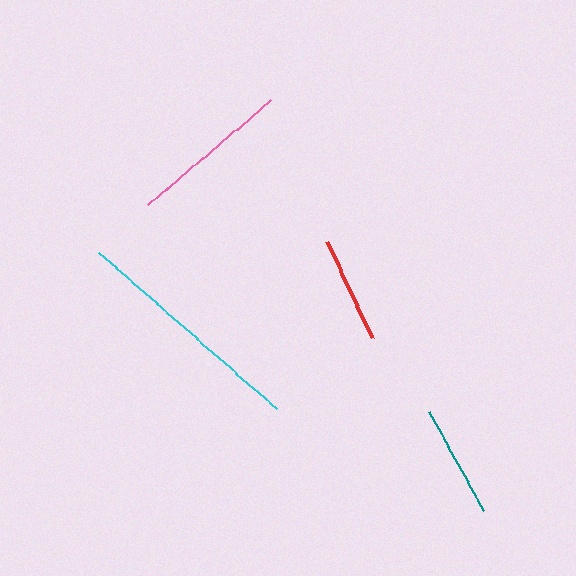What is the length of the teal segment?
The teal segment is approximately 112 pixels long.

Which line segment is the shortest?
The red line is the shortest at approximately 107 pixels.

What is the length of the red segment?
The red segment is approximately 107 pixels long.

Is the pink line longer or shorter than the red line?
The pink line is longer than the red line.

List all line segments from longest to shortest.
From longest to shortest: cyan, pink, teal, red.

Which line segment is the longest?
The cyan line is the longest at approximately 237 pixels.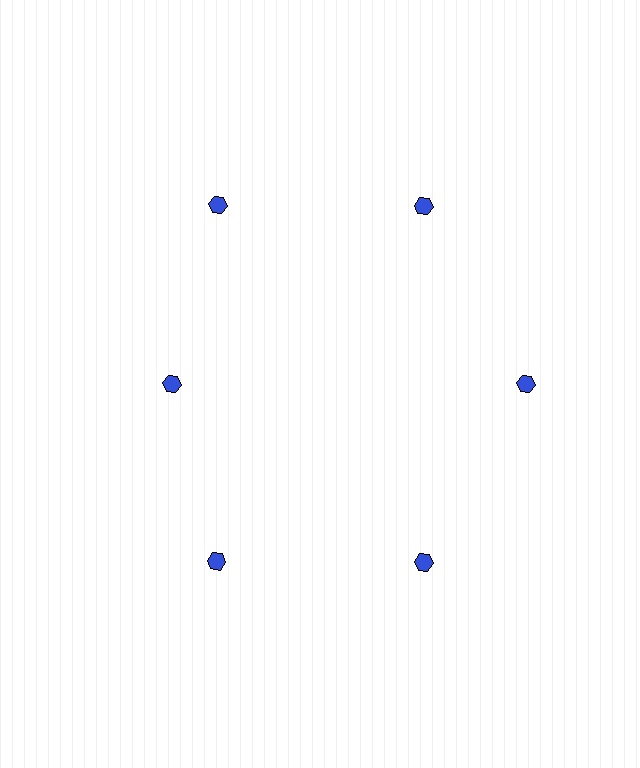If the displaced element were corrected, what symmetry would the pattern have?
It would have 6-fold rotational symmetry — the pattern would map onto itself every 60 degrees.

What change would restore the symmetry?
The symmetry would be restored by moving it outward, back onto the ring so that all 6 hexagons sit at equal angles and equal distance from the center.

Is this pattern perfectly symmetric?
No. The 6 blue hexagons are arranged in a ring, but one element near the 9 o'clock position is pulled inward toward the center, breaking the 6-fold rotational symmetry.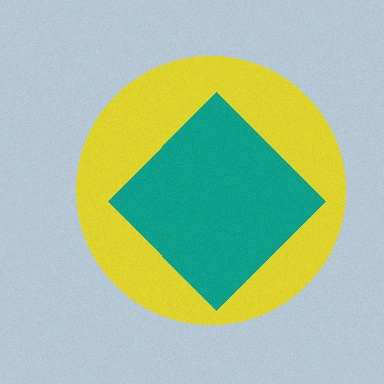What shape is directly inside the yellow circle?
The teal diamond.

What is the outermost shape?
The yellow circle.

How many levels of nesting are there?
2.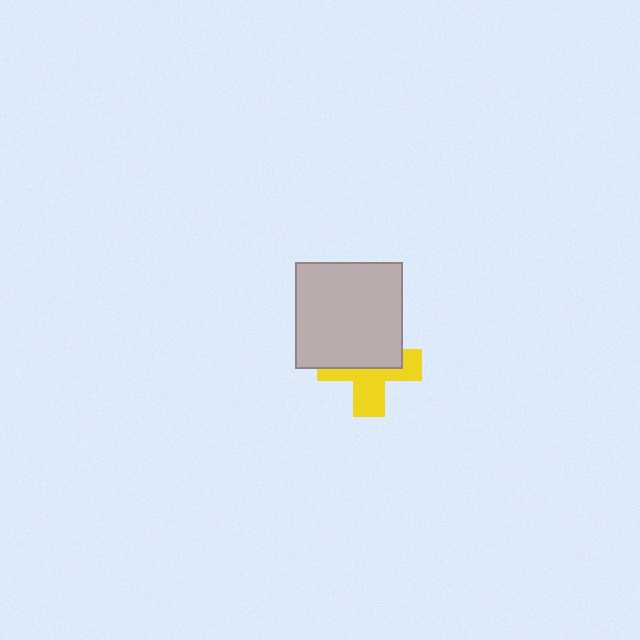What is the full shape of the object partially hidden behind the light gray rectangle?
The partially hidden object is a yellow cross.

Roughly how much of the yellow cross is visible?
About half of it is visible (roughly 48%).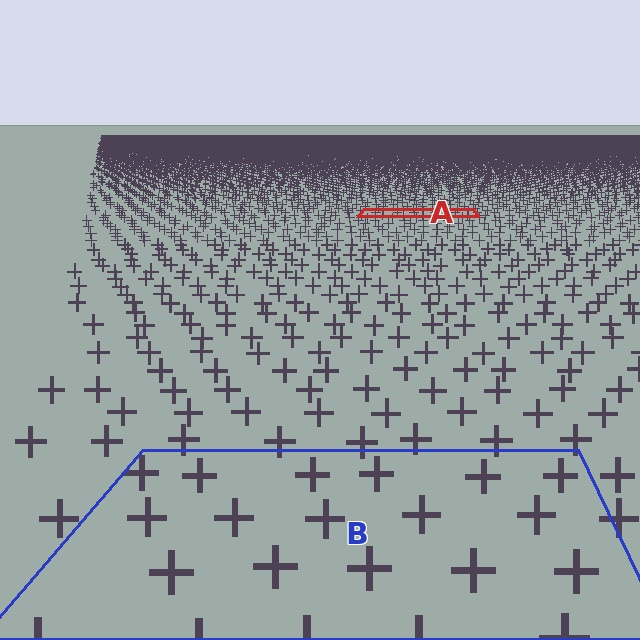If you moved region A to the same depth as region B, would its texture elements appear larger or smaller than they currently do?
They would appear larger. At a closer depth, the same texture elements are projected at a bigger on-screen size.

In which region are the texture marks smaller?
The texture marks are smaller in region A, because it is farther away.